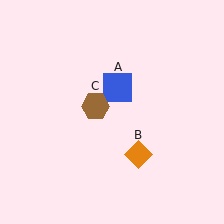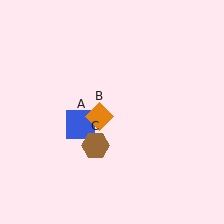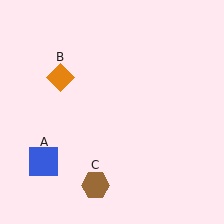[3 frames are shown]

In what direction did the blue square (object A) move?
The blue square (object A) moved down and to the left.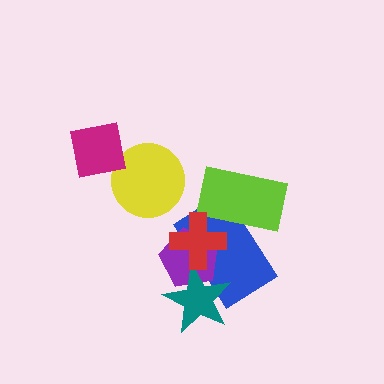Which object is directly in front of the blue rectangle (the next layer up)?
The purple pentagon is directly in front of the blue rectangle.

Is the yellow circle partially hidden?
Yes, it is partially covered by another shape.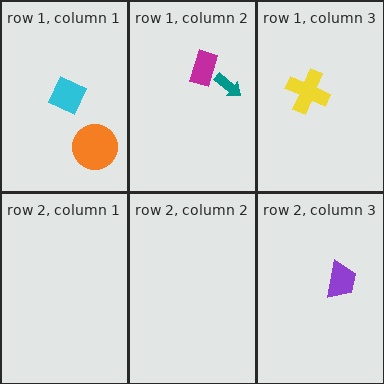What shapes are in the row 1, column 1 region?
The orange circle, the cyan square.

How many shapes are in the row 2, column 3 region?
1.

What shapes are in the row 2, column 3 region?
The purple trapezoid.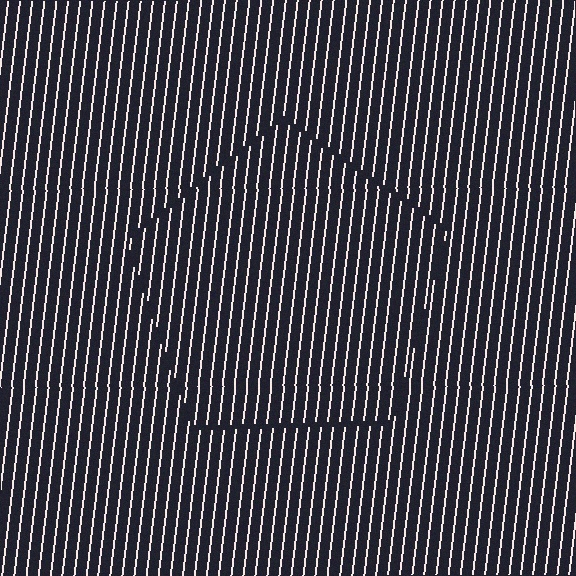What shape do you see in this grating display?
An illusory pentagon. The interior of the shape contains the same grating, shifted by half a period — the contour is defined by the phase discontinuity where line-ends from the inner and outer gratings abut.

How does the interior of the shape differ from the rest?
The interior of the shape contains the same grating, shifted by half a period — the contour is defined by the phase discontinuity where line-ends from the inner and outer gratings abut.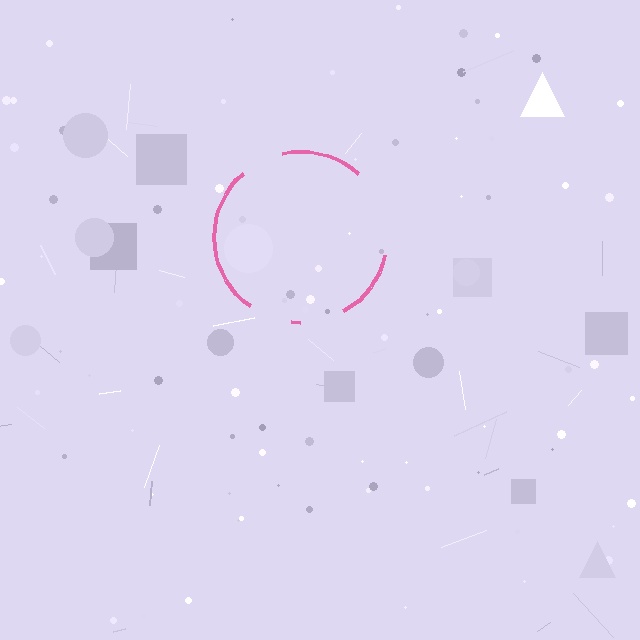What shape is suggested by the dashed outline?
The dashed outline suggests a circle.